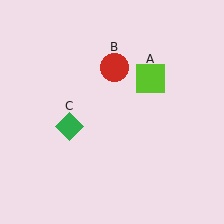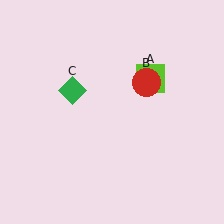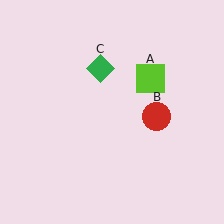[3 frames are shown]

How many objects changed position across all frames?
2 objects changed position: red circle (object B), green diamond (object C).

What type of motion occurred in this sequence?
The red circle (object B), green diamond (object C) rotated clockwise around the center of the scene.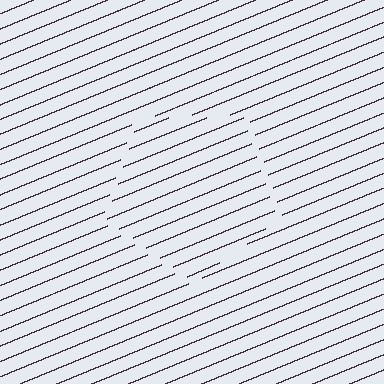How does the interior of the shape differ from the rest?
The interior of the shape contains the same grating, shifted by half a period — the contour is defined by the phase discontinuity where line-ends from the inner and outer gratings abut.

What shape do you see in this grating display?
An illusory pentagon. The interior of the shape contains the same grating, shifted by half a period — the contour is defined by the phase discontinuity where line-ends from the inner and outer gratings abut.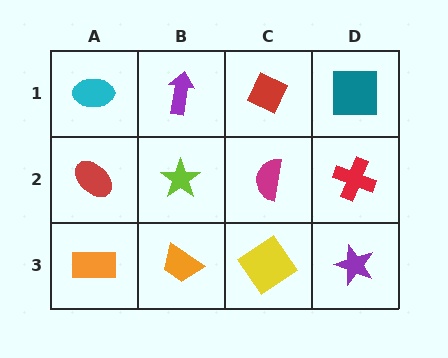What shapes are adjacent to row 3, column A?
A red ellipse (row 2, column A), an orange trapezoid (row 3, column B).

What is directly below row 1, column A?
A red ellipse.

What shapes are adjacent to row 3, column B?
A lime star (row 2, column B), an orange rectangle (row 3, column A), a yellow diamond (row 3, column C).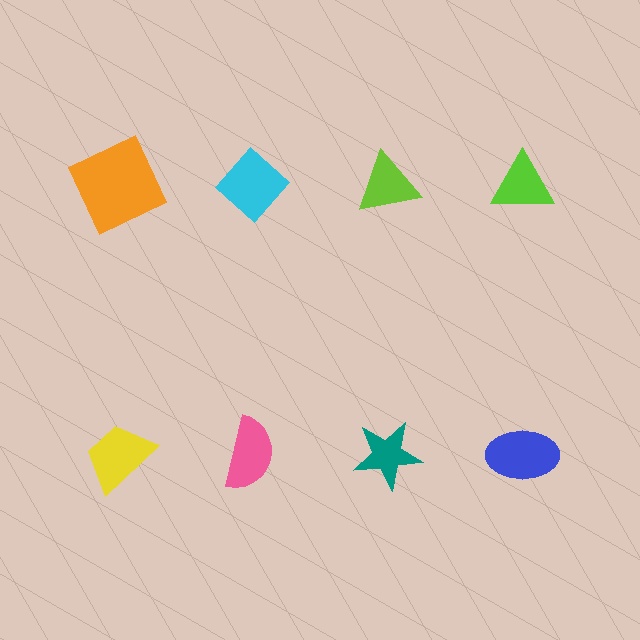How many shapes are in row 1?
4 shapes.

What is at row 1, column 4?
A lime triangle.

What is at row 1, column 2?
A cyan diamond.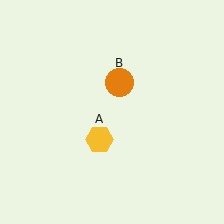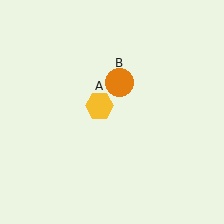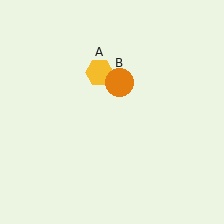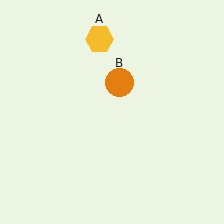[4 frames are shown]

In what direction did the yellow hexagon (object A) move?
The yellow hexagon (object A) moved up.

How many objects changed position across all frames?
1 object changed position: yellow hexagon (object A).